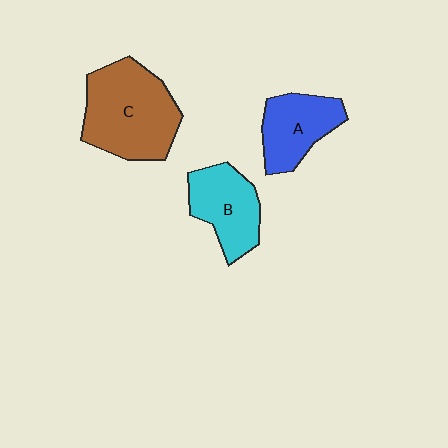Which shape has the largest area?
Shape C (brown).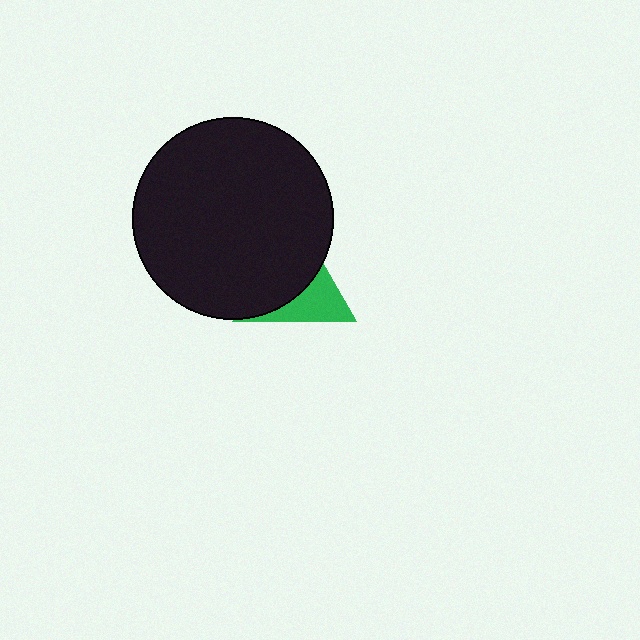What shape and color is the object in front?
The object in front is a black circle.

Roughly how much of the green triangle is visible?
A small part of it is visible (roughly 38%).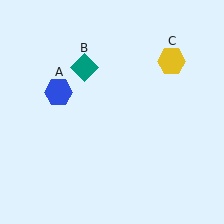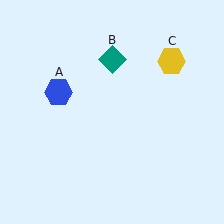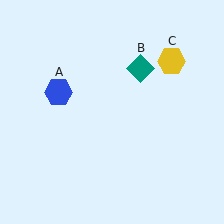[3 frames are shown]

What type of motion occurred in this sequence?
The teal diamond (object B) rotated clockwise around the center of the scene.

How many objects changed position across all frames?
1 object changed position: teal diamond (object B).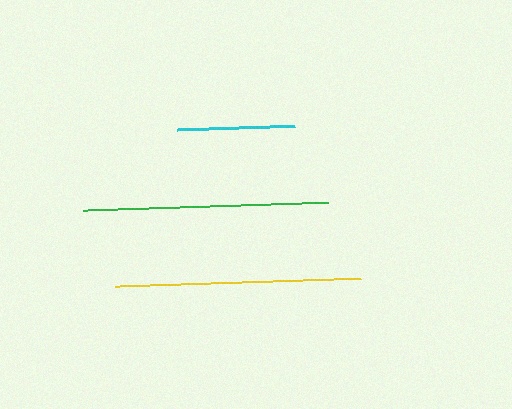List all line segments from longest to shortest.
From longest to shortest: yellow, green, cyan.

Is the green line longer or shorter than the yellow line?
The yellow line is longer than the green line.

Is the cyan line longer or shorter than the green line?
The green line is longer than the cyan line.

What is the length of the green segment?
The green segment is approximately 245 pixels long.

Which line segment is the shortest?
The cyan line is the shortest at approximately 118 pixels.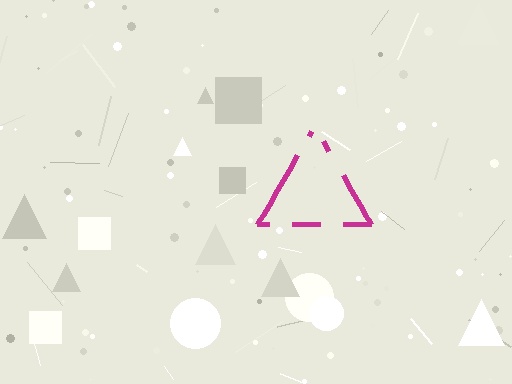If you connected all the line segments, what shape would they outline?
They would outline a triangle.